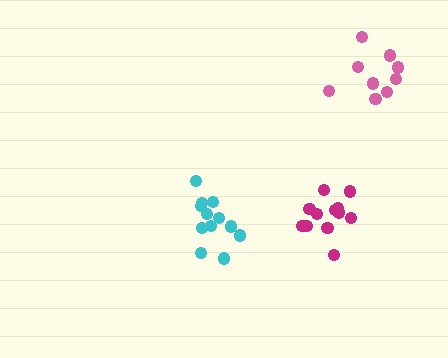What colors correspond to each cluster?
The clusters are colored: magenta, cyan, pink.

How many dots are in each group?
Group 1: 13 dots, Group 2: 12 dots, Group 3: 9 dots (34 total).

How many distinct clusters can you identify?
There are 3 distinct clusters.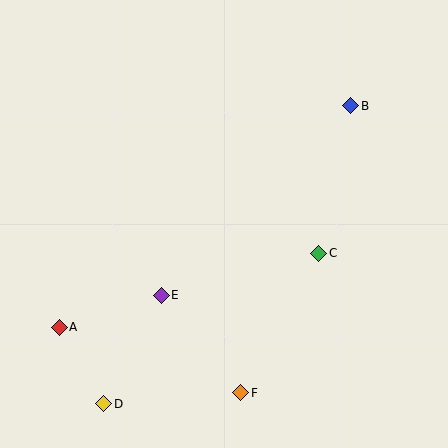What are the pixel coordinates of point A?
Point A is at (59, 327).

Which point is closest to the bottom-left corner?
Point D is closest to the bottom-left corner.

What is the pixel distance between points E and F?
The distance between E and F is 126 pixels.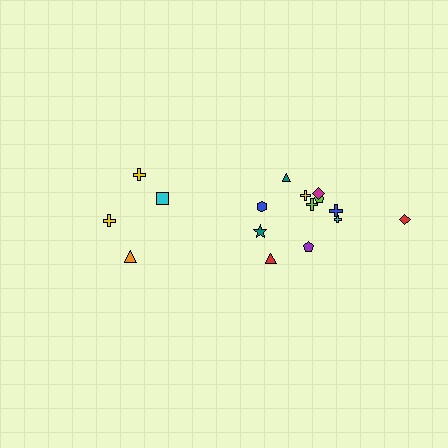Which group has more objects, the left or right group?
The right group.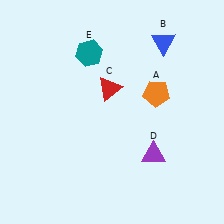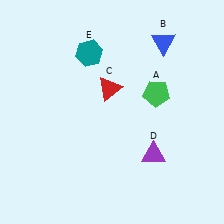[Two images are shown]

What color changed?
The pentagon (A) changed from orange in Image 1 to green in Image 2.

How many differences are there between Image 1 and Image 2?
There is 1 difference between the two images.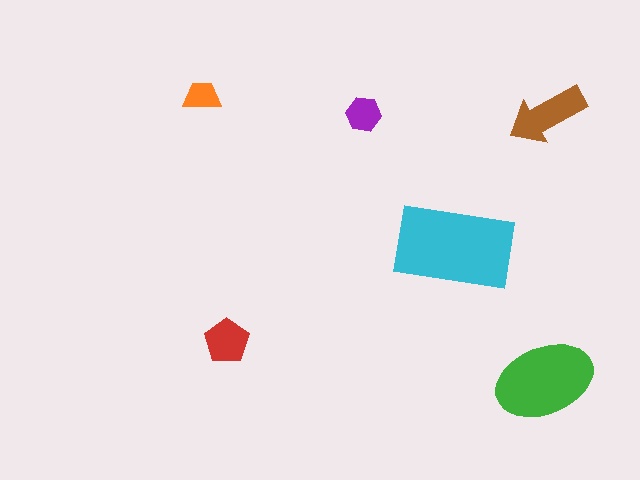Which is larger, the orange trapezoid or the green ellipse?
The green ellipse.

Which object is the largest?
The cyan rectangle.